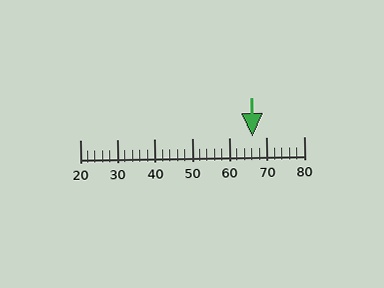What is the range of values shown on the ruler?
The ruler shows values from 20 to 80.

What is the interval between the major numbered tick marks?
The major tick marks are spaced 10 units apart.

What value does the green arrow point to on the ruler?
The green arrow points to approximately 66.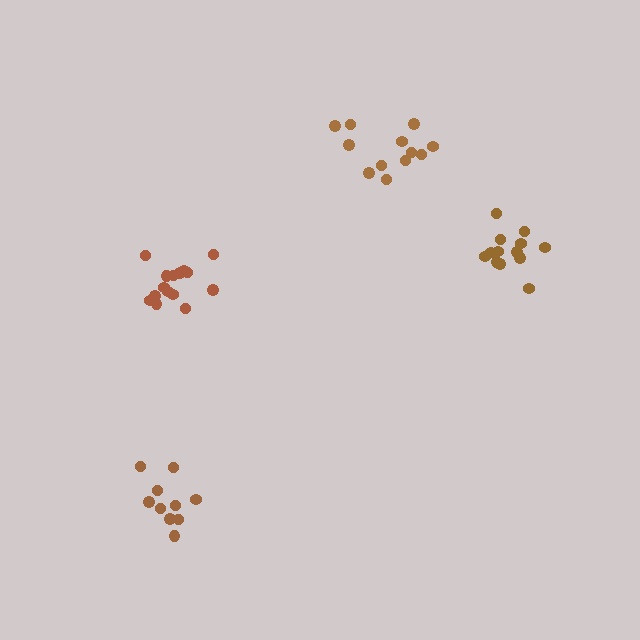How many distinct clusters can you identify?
There are 4 distinct clusters.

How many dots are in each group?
Group 1: 12 dots, Group 2: 15 dots, Group 3: 13 dots, Group 4: 10 dots (50 total).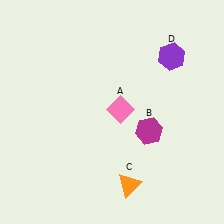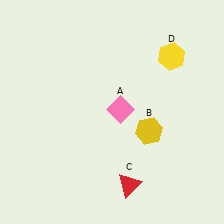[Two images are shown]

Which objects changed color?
B changed from magenta to yellow. C changed from orange to red. D changed from purple to yellow.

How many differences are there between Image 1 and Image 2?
There are 3 differences between the two images.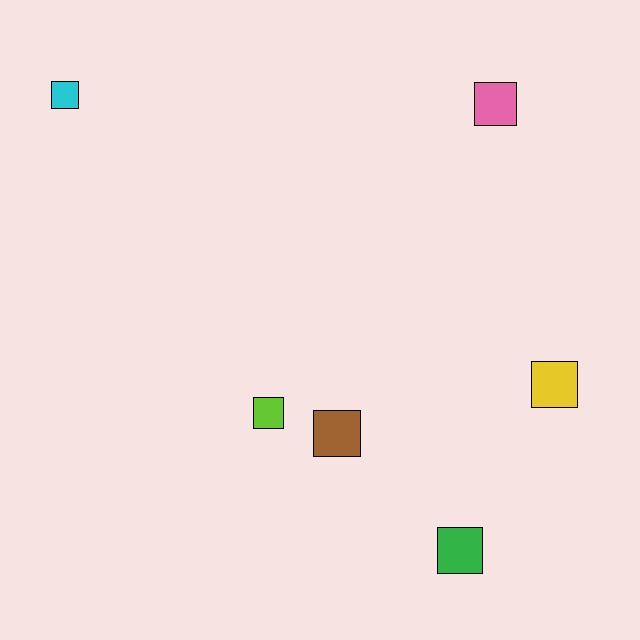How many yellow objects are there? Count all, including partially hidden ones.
There is 1 yellow object.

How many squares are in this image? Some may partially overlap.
There are 6 squares.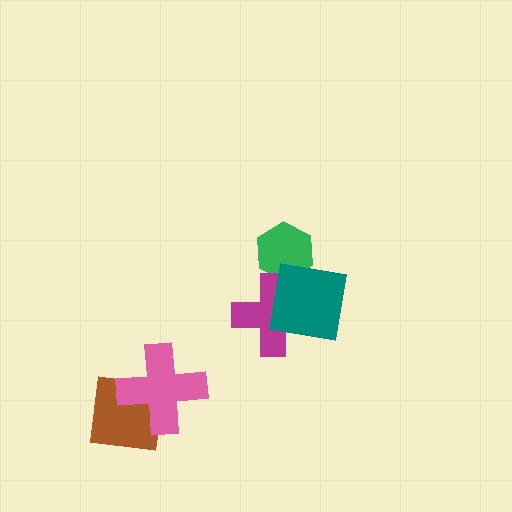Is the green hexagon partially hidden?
Yes, it is partially covered by another shape.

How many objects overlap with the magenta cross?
2 objects overlap with the magenta cross.